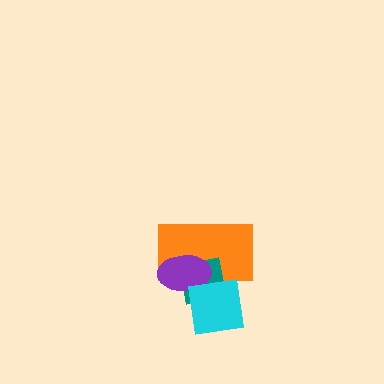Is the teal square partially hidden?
Yes, it is partially covered by another shape.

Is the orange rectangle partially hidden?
Yes, it is partially covered by another shape.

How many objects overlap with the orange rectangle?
3 objects overlap with the orange rectangle.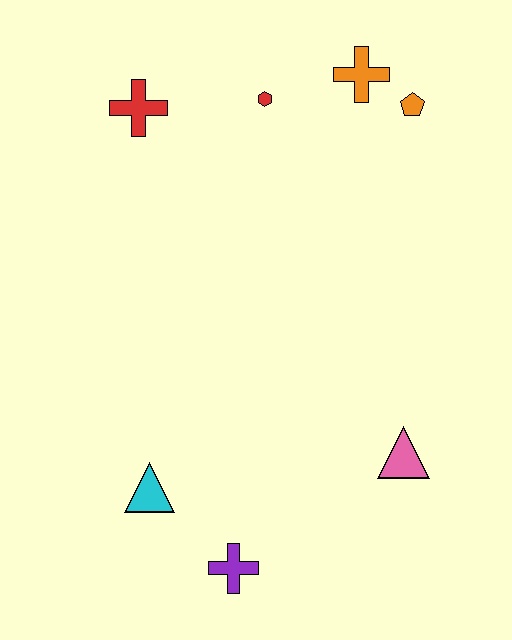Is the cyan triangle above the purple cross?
Yes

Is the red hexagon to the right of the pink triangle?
No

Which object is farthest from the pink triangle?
The red cross is farthest from the pink triangle.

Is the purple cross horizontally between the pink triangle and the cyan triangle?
Yes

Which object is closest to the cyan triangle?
The purple cross is closest to the cyan triangle.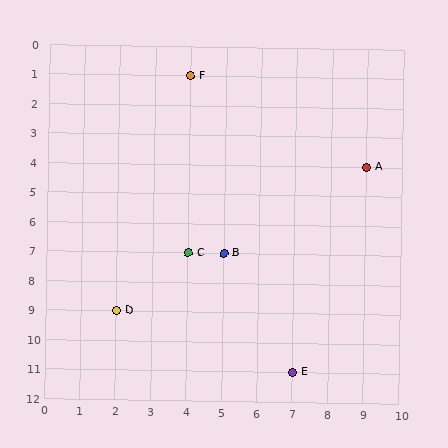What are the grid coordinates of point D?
Point D is at grid coordinates (2, 9).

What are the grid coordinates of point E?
Point E is at grid coordinates (7, 11).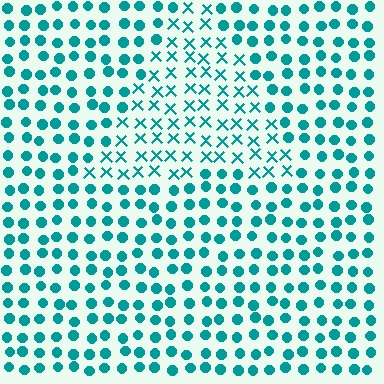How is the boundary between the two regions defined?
The boundary is defined by a change in element shape: X marks inside vs. circles outside. All elements share the same color and spacing.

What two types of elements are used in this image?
The image uses X marks inside the triangle region and circles outside it.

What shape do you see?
I see a triangle.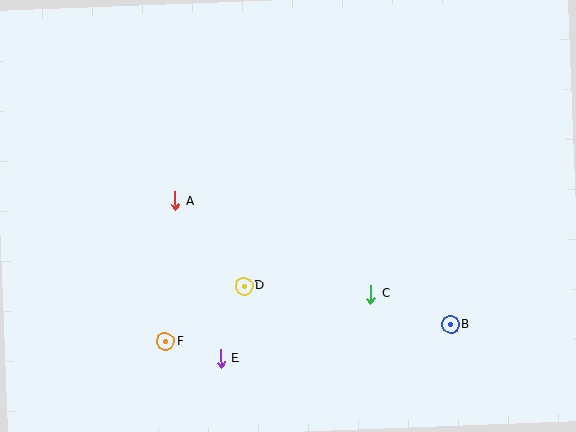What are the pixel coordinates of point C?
Point C is at (371, 294).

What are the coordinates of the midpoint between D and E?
The midpoint between D and E is at (232, 322).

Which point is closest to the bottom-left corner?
Point F is closest to the bottom-left corner.